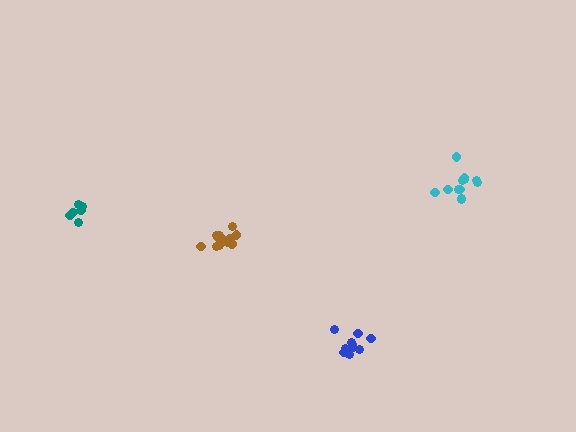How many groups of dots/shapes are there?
There are 4 groups.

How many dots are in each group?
Group 1: 10 dots, Group 2: 12 dots, Group 3: 7 dots, Group 4: 12 dots (41 total).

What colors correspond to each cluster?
The clusters are colored: blue, cyan, teal, brown.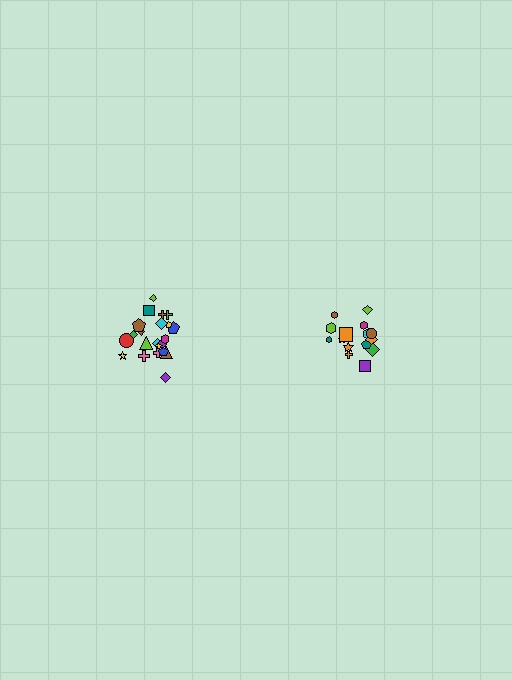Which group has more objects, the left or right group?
The left group.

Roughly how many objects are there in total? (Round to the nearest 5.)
Roughly 35 objects in total.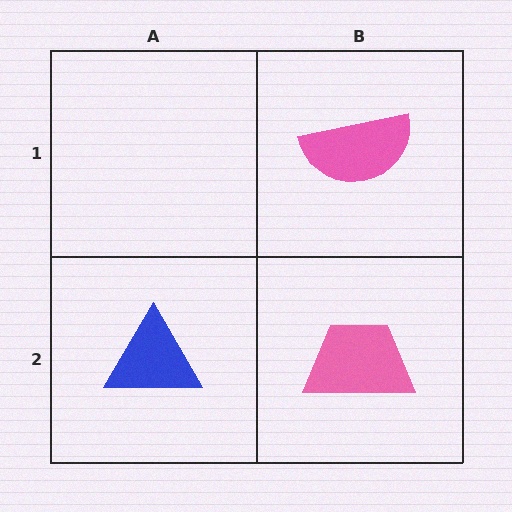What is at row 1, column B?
A pink semicircle.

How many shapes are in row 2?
2 shapes.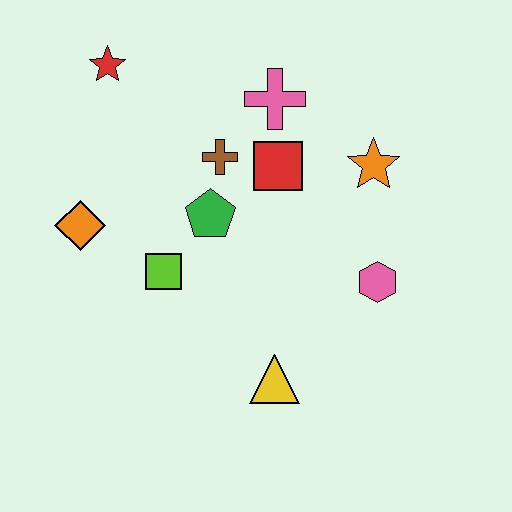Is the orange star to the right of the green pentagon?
Yes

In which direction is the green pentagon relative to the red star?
The green pentagon is below the red star.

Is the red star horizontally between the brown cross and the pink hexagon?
No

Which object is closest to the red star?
The brown cross is closest to the red star.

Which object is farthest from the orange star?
The orange diamond is farthest from the orange star.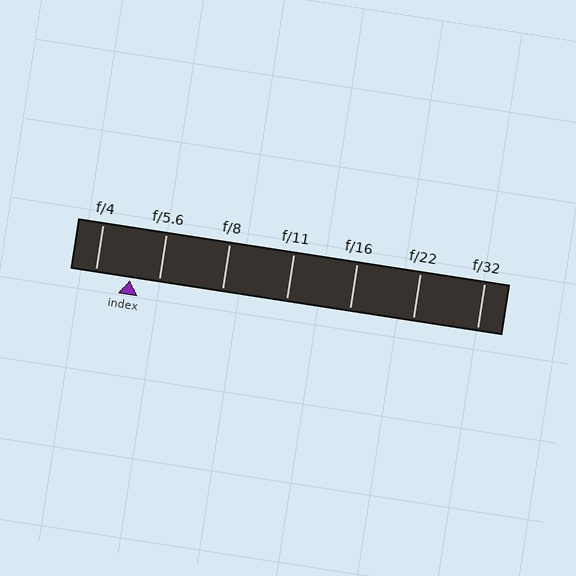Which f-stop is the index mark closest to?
The index mark is closest to f/5.6.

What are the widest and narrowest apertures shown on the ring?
The widest aperture shown is f/4 and the narrowest is f/32.